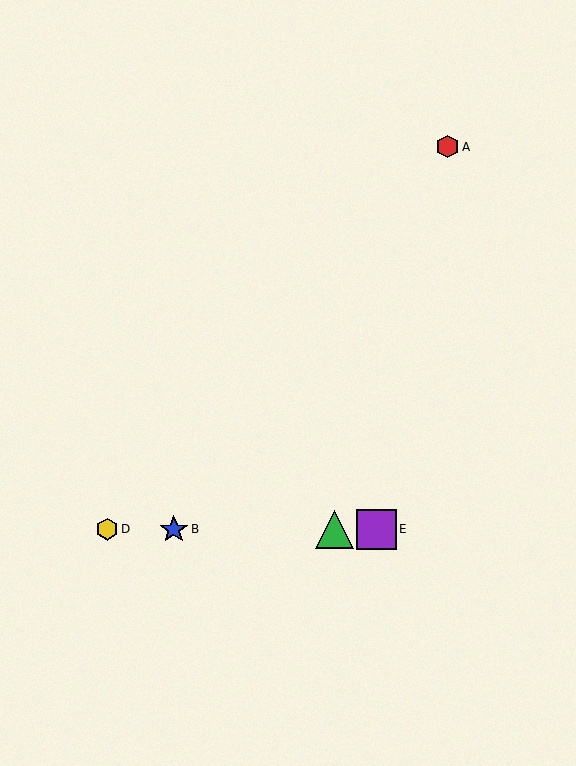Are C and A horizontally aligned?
No, C is at y≈529 and A is at y≈147.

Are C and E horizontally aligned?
Yes, both are at y≈529.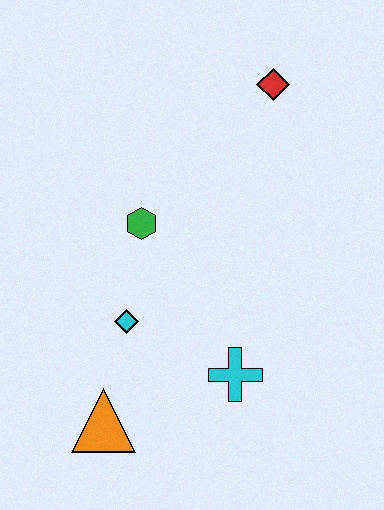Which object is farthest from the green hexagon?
The orange triangle is farthest from the green hexagon.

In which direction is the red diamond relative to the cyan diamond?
The red diamond is above the cyan diamond.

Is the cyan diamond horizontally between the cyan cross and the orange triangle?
Yes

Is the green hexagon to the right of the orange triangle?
Yes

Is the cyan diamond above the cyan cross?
Yes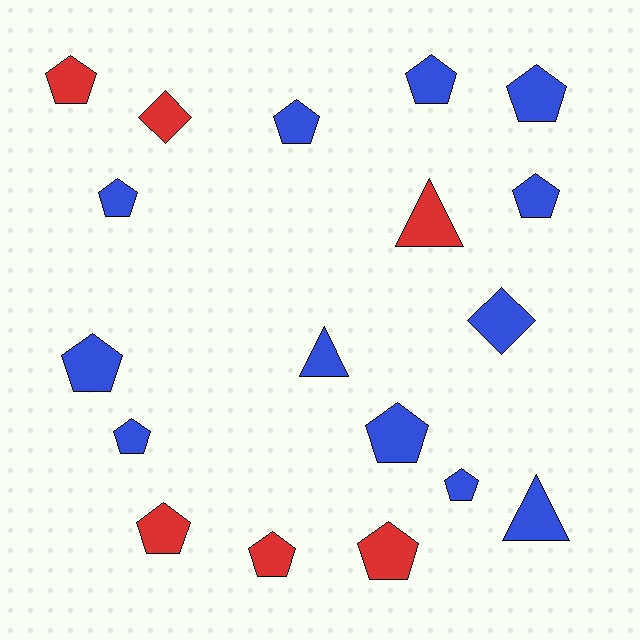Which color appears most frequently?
Blue, with 12 objects.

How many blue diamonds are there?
There is 1 blue diamond.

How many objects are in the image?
There are 18 objects.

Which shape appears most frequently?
Pentagon, with 13 objects.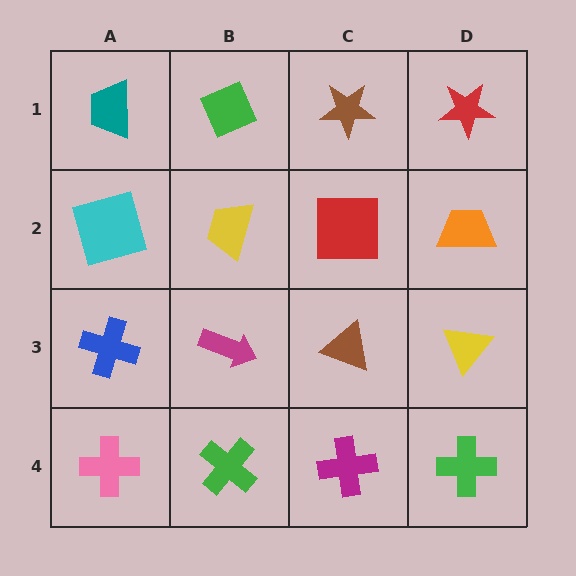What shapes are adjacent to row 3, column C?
A red square (row 2, column C), a magenta cross (row 4, column C), a magenta arrow (row 3, column B), a yellow triangle (row 3, column D).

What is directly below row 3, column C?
A magenta cross.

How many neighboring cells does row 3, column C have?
4.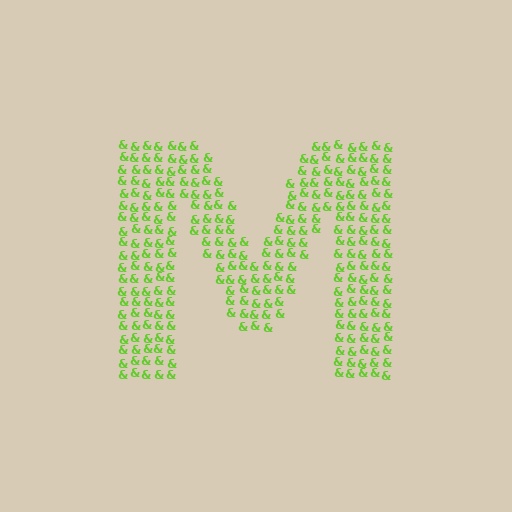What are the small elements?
The small elements are ampersands.